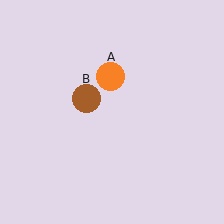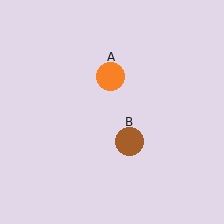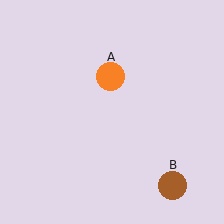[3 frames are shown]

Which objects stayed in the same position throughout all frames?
Orange circle (object A) remained stationary.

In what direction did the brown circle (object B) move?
The brown circle (object B) moved down and to the right.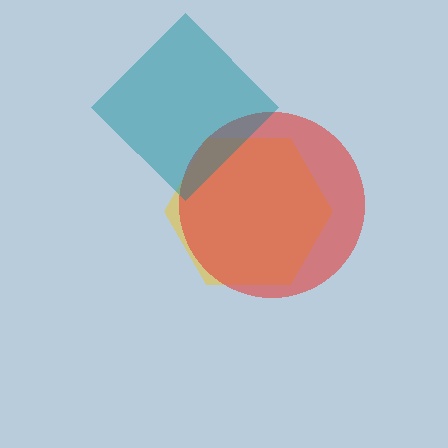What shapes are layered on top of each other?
The layered shapes are: a yellow hexagon, a red circle, a teal diamond.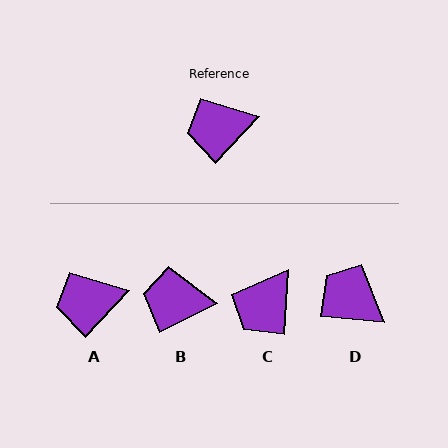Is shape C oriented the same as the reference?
No, it is off by about 40 degrees.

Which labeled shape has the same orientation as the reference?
A.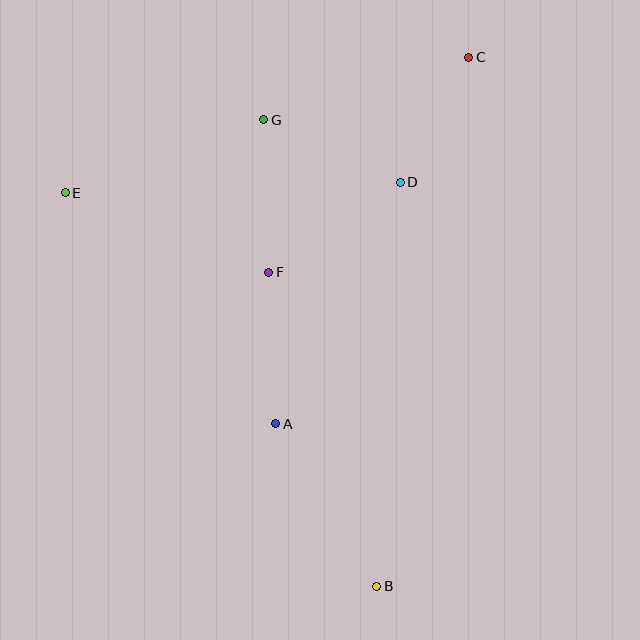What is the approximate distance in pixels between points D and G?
The distance between D and G is approximately 150 pixels.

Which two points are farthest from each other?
Points B and C are farthest from each other.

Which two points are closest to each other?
Points C and D are closest to each other.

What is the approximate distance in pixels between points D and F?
The distance between D and F is approximately 160 pixels.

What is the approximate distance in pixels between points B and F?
The distance between B and F is approximately 332 pixels.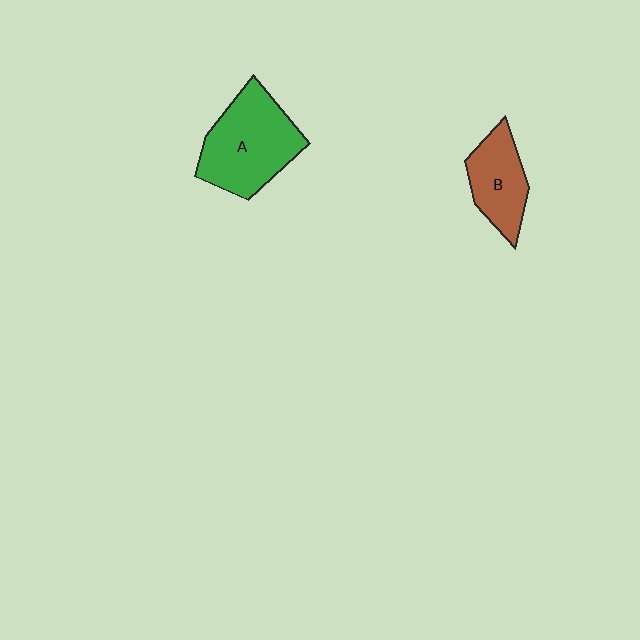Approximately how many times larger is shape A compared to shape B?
Approximately 1.6 times.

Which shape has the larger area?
Shape A (green).